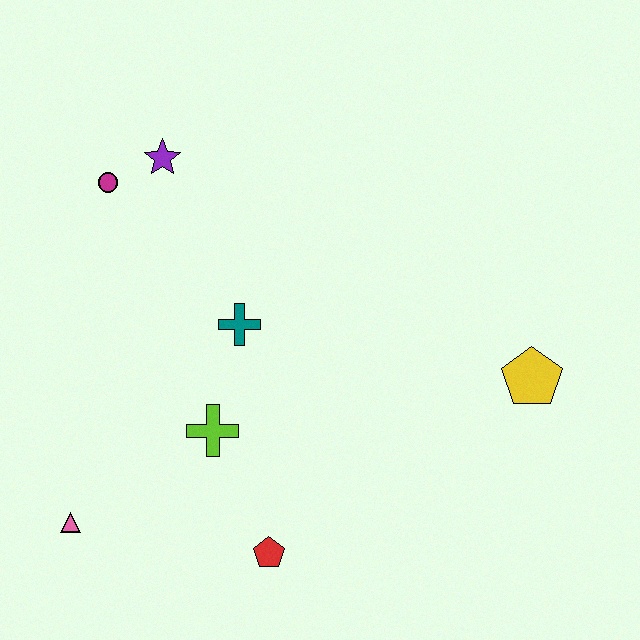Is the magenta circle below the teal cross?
No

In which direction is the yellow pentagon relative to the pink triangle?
The yellow pentagon is to the right of the pink triangle.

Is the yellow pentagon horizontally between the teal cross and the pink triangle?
No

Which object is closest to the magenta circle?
The purple star is closest to the magenta circle.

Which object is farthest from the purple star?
The yellow pentagon is farthest from the purple star.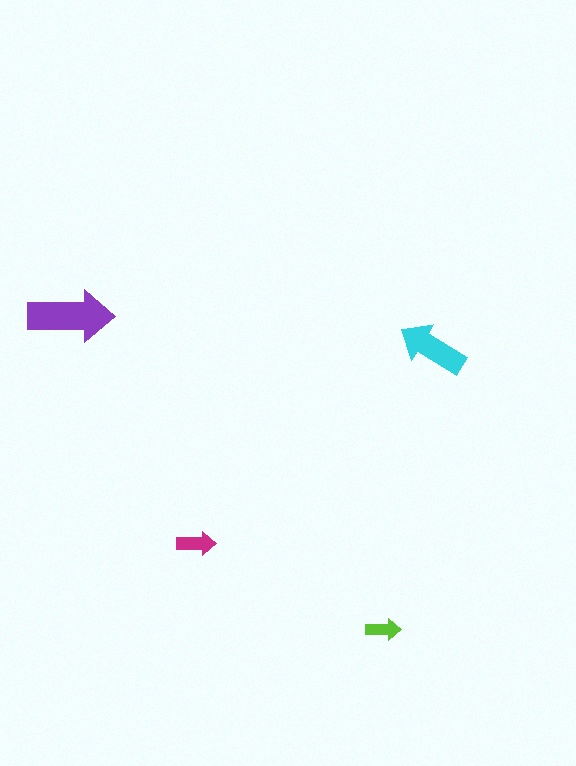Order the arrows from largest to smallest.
the purple one, the cyan one, the magenta one, the lime one.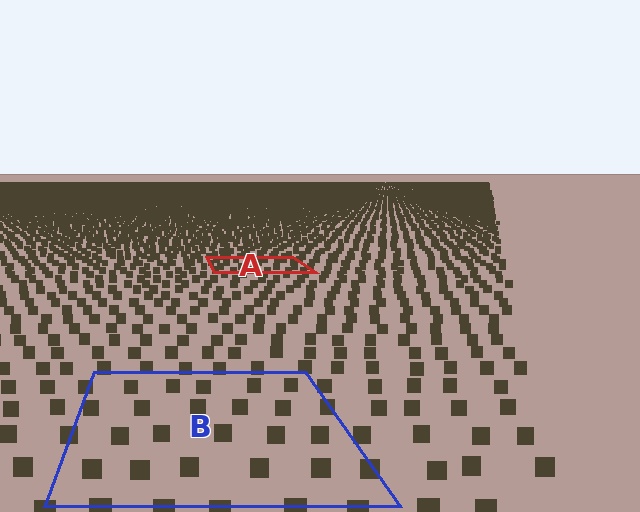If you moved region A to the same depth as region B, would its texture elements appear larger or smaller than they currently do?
They would appear larger. At a closer depth, the same texture elements are projected at a bigger on-screen size.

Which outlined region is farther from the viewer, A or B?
Region A is farther from the viewer — the texture elements inside it appear smaller and more densely packed.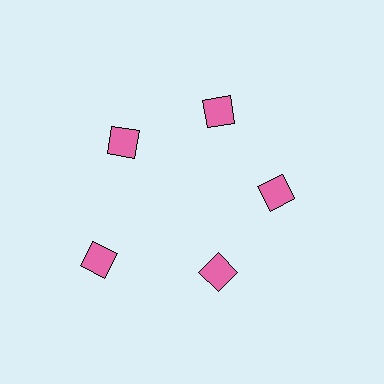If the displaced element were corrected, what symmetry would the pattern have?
It would have 5-fold rotational symmetry — the pattern would map onto itself every 72 degrees.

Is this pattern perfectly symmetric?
No. The 5 pink squares are arranged in a ring, but one element near the 8 o'clock position is pushed outward from the center, breaking the 5-fold rotational symmetry.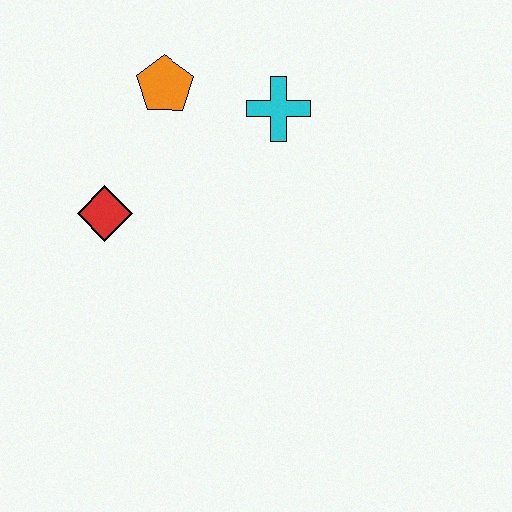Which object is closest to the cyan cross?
The orange pentagon is closest to the cyan cross.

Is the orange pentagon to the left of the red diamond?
No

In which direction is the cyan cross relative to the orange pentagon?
The cyan cross is to the right of the orange pentagon.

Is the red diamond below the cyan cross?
Yes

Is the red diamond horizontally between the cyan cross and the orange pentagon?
No